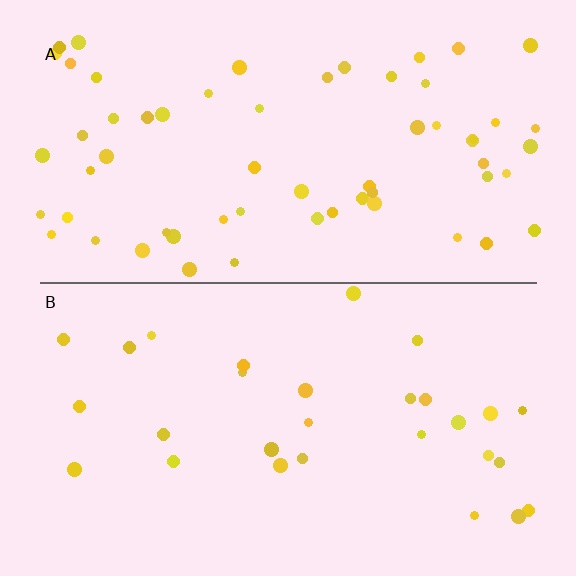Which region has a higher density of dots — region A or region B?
A (the top).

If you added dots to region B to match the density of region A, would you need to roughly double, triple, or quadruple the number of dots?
Approximately double.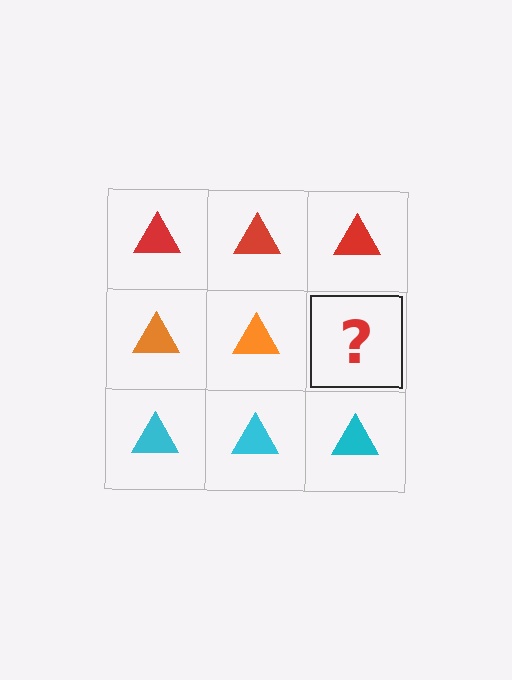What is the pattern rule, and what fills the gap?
The rule is that each row has a consistent color. The gap should be filled with an orange triangle.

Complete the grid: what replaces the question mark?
The question mark should be replaced with an orange triangle.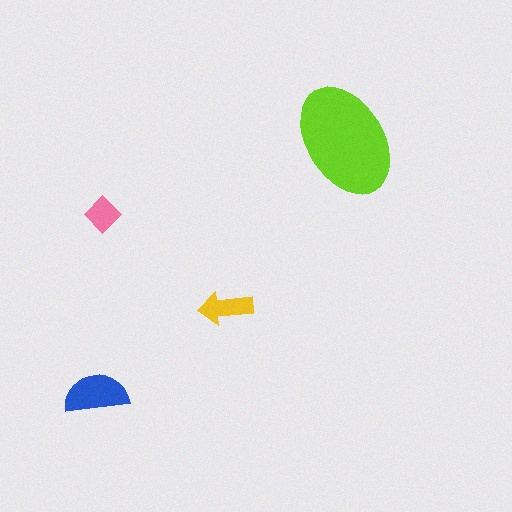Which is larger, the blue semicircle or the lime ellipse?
The lime ellipse.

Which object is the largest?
The lime ellipse.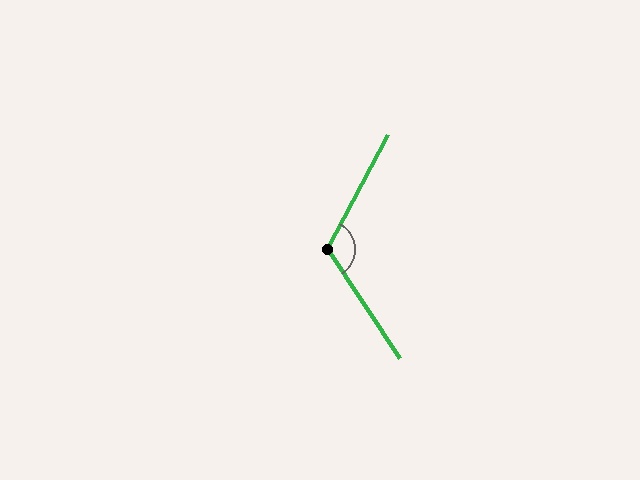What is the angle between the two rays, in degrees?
Approximately 118 degrees.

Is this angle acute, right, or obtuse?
It is obtuse.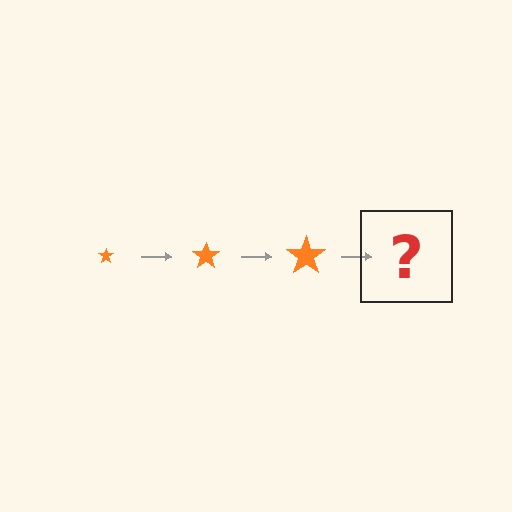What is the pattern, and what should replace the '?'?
The pattern is that the star gets progressively larger each step. The '?' should be an orange star, larger than the previous one.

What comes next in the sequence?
The next element should be an orange star, larger than the previous one.